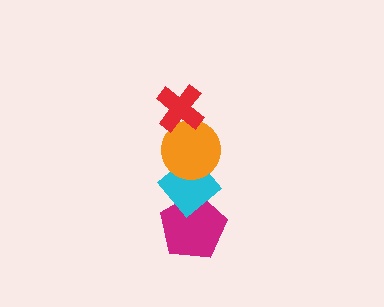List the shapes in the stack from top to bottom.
From top to bottom: the red cross, the orange circle, the cyan diamond, the magenta pentagon.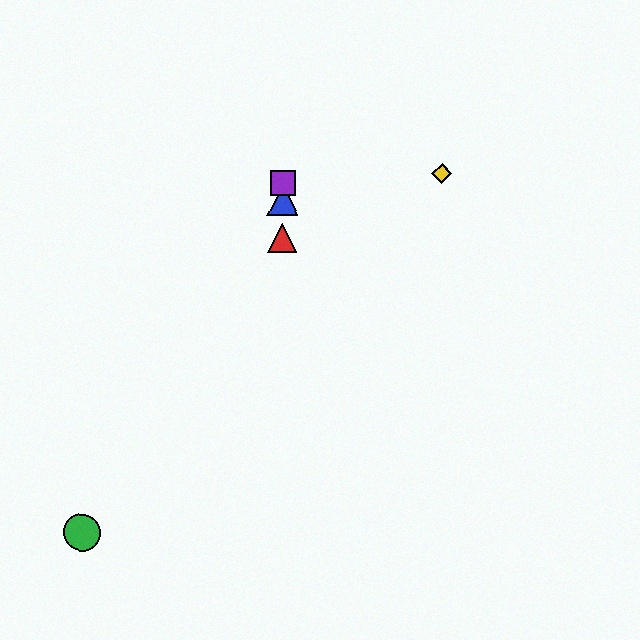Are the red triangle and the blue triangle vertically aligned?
Yes, both are at x≈282.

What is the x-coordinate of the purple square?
The purple square is at x≈283.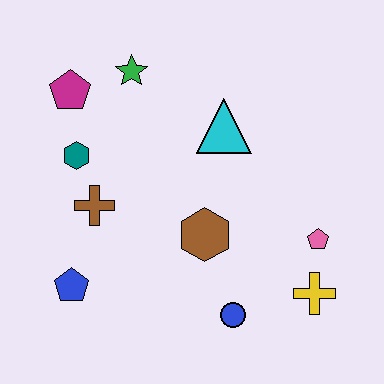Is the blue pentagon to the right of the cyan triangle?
No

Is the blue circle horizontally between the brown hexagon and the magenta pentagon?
No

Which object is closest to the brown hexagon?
The blue circle is closest to the brown hexagon.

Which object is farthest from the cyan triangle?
The blue pentagon is farthest from the cyan triangle.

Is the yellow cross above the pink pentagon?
No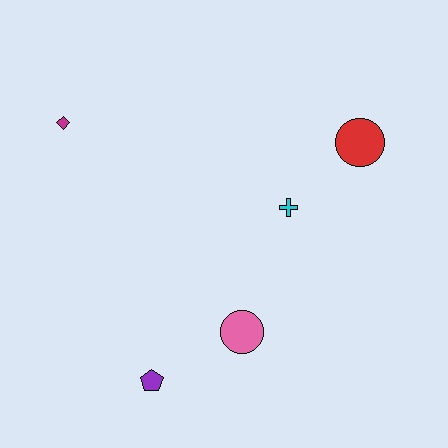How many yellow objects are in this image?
There are no yellow objects.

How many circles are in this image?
There are 2 circles.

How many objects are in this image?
There are 5 objects.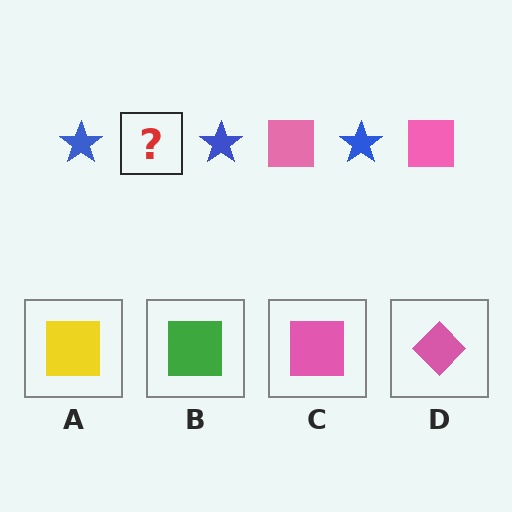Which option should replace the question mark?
Option C.